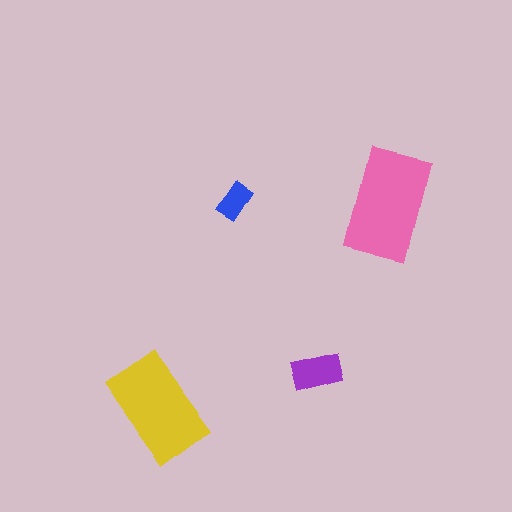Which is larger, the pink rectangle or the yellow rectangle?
The pink one.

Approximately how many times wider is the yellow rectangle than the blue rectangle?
About 3 times wider.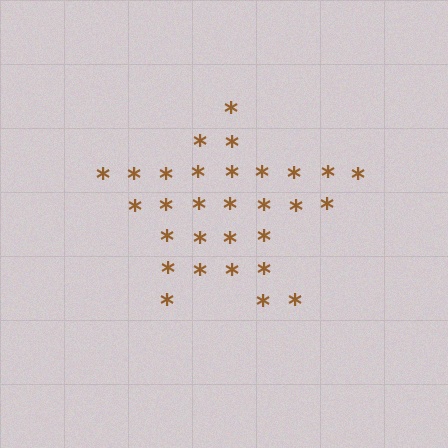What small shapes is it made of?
It is made of small asterisks.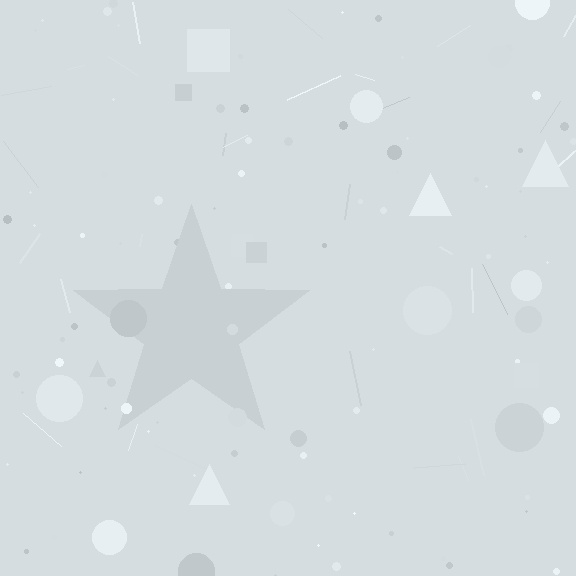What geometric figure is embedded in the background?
A star is embedded in the background.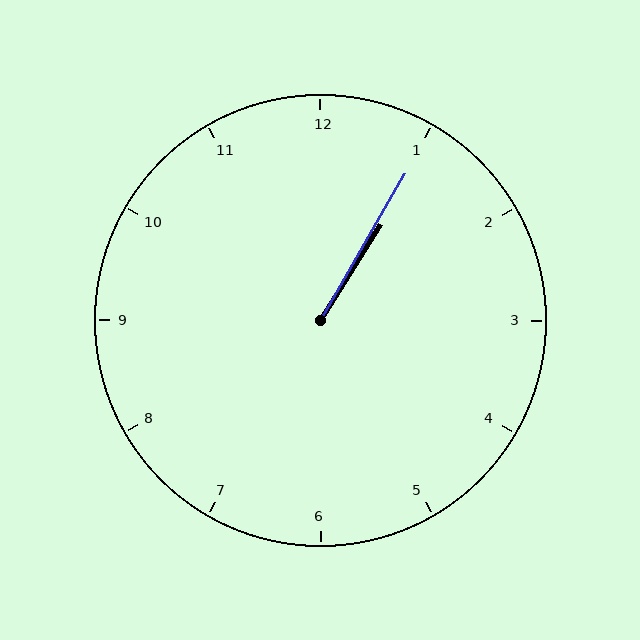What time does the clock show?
1:05.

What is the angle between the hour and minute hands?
Approximately 2 degrees.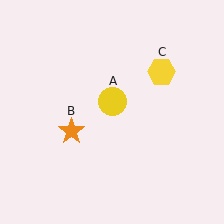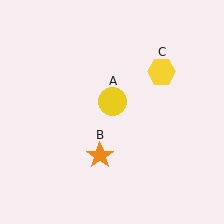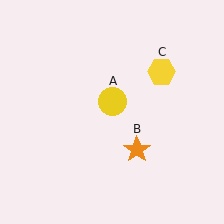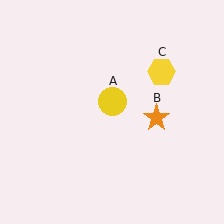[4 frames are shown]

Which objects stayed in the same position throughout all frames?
Yellow circle (object A) and yellow hexagon (object C) remained stationary.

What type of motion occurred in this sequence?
The orange star (object B) rotated counterclockwise around the center of the scene.